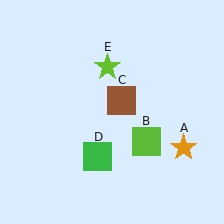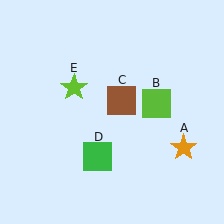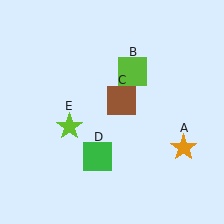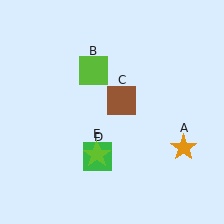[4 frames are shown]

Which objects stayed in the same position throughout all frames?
Orange star (object A) and brown square (object C) and green square (object D) remained stationary.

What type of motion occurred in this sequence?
The lime square (object B), lime star (object E) rotated counterclockwise around the center of the scene.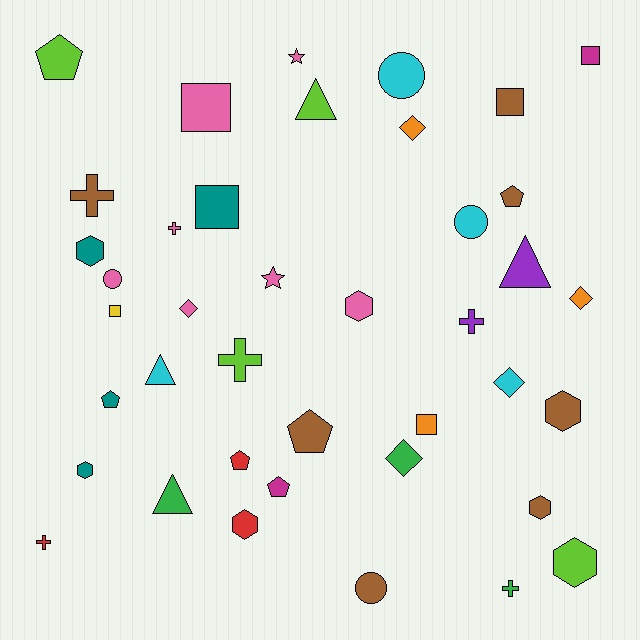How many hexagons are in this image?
There are 7 hexagons.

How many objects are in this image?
There are 40 objects.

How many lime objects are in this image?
There are 4 lime objects.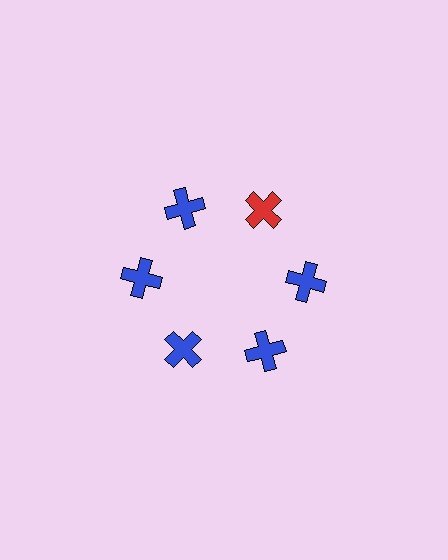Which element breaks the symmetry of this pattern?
The red cross at roughly the 1 o'clock position breaks the symmetry. All other shapes are blue crosses.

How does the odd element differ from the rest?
It has a different color: red instead of blue.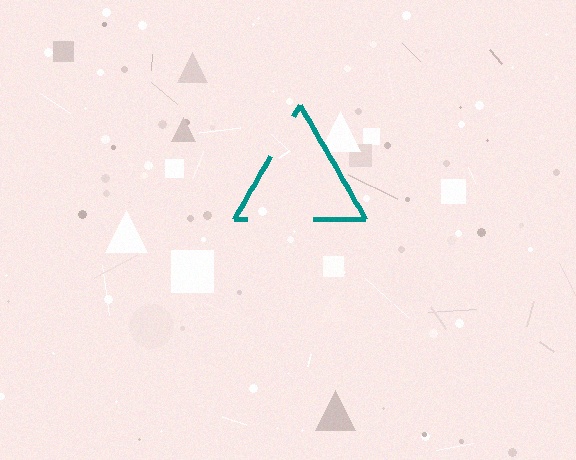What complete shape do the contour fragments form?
The contour fragments form a triangle.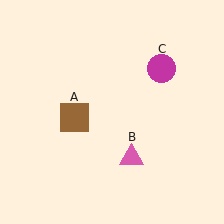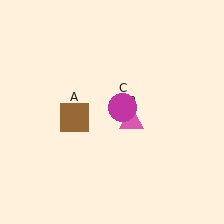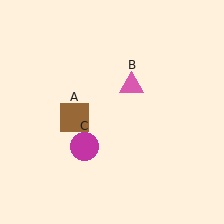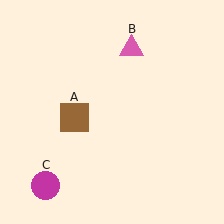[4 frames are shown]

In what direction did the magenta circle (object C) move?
The magenta circle (object C) moved down and to the left.